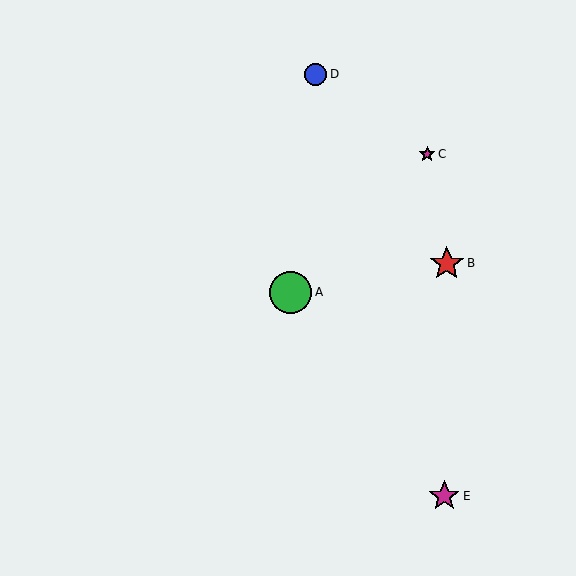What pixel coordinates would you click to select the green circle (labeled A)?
Click at (291, 292) to select the green circle A.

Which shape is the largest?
The green circle (labeled A) is the largest.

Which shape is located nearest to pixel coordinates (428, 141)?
The magenta star (labeled C) at (427, 154) is nearest to that location.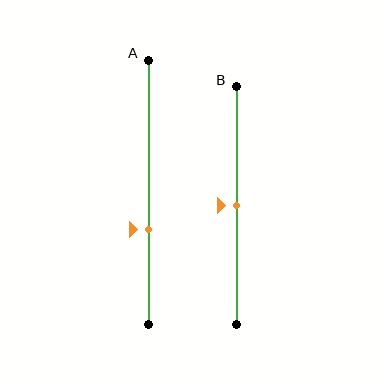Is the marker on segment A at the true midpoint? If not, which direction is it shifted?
No, the marker on segment A is shifted downward by about 14% of the segment length.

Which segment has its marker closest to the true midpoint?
Segment B has its marker closest to the true midpoint.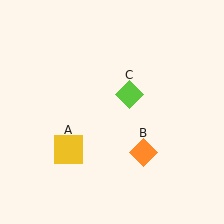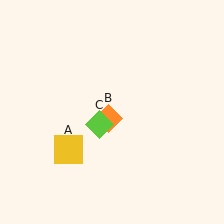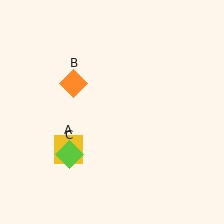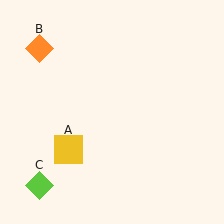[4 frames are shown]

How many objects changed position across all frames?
2 objects changed position: orange diamond (object B), lime diamond (object C).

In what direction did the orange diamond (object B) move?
The orange diamond (object B) moved up and to the left.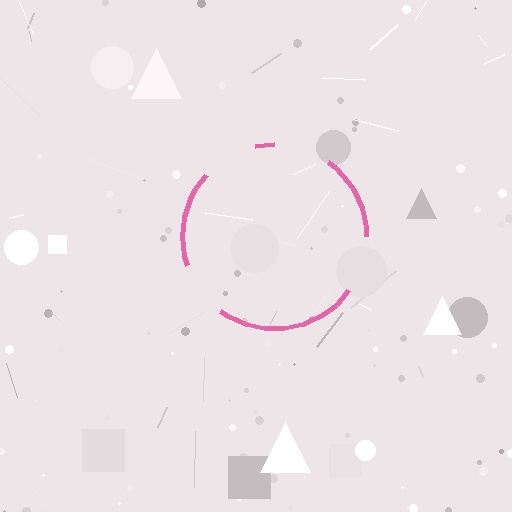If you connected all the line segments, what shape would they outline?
They would outline a circle.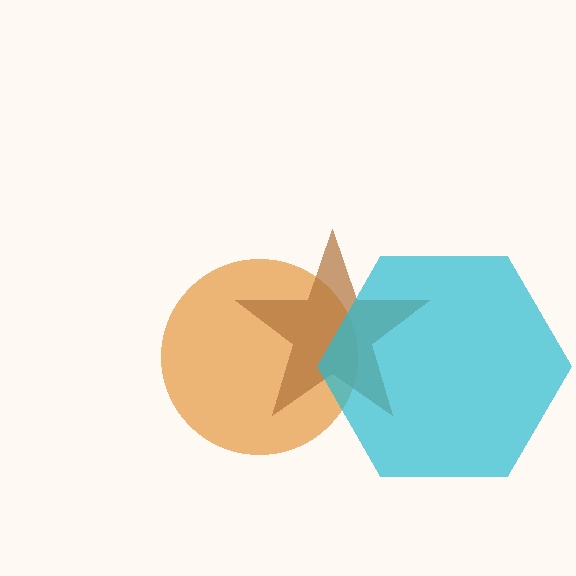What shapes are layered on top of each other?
The layered shapes are: an orange circle, a brown star, a cyan hexagon.